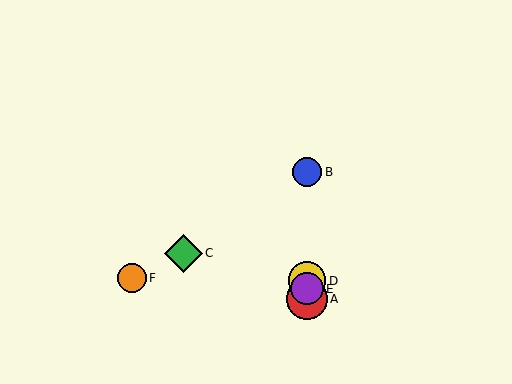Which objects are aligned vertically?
Objects A, B, D, E are aligned vertically.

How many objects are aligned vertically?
4 objects (A, B, D, E) are aligned vertically.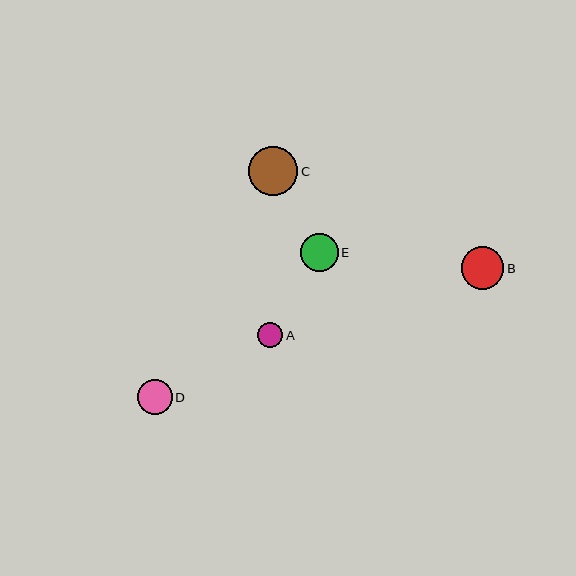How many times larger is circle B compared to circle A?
Circle B is approximately 1.7 times the size of circle A.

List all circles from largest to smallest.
From largest to smallest: C, B, E, D, A.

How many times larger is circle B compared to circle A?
Circle B is approximately 1.7 times the size of circle A.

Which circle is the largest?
Circle C is the largest with a size of approximately 49 pixels.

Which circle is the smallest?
Circle A is the smallest with a size of approximately 25 pixels.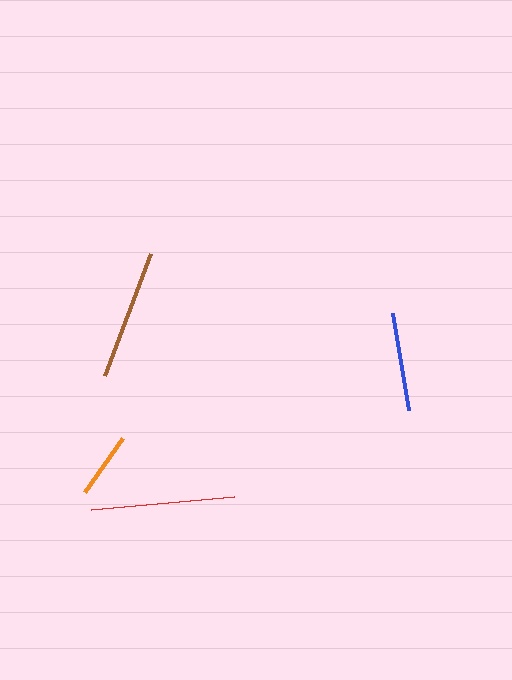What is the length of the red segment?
The red segment is approximately 143 pixels long.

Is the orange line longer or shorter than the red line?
The red line is longer than the orange line.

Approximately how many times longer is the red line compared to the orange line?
The red line is approximately 2.2 times the length of the orange line.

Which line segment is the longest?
The red line is the longest at approximately 143 pixels.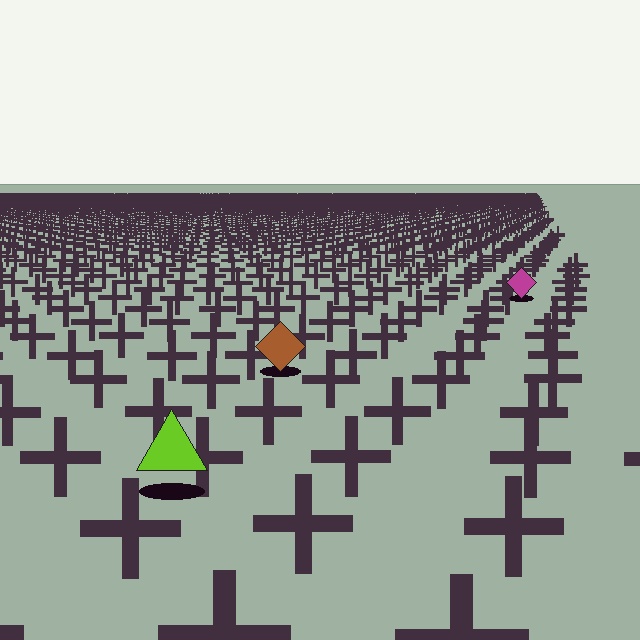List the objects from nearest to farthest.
From nearest to farthest: the lime triangle, the brown diamond, the magenta diamond.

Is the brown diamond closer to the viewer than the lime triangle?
No. The lime triangle is closer — you can tell from the texture gradient: the ground texture is coarser near it.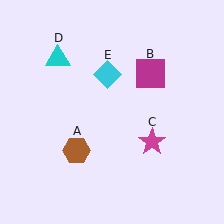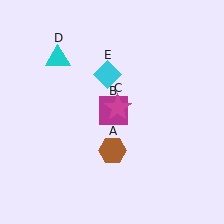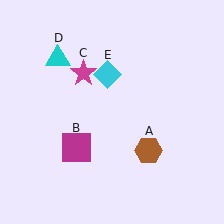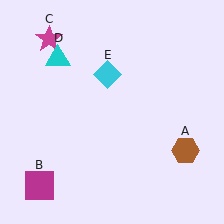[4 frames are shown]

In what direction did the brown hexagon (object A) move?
The brown hexagon (object A) moved right.